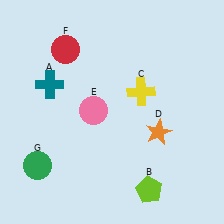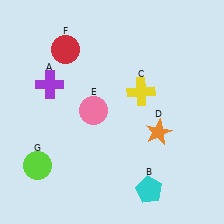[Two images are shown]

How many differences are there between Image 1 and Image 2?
There are 3 differences between the two images.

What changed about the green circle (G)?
In Image 1, G is green. In Image 2, it changed to lime.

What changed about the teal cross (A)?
In Image 1, A is teal. In Image 2, it changed to purple.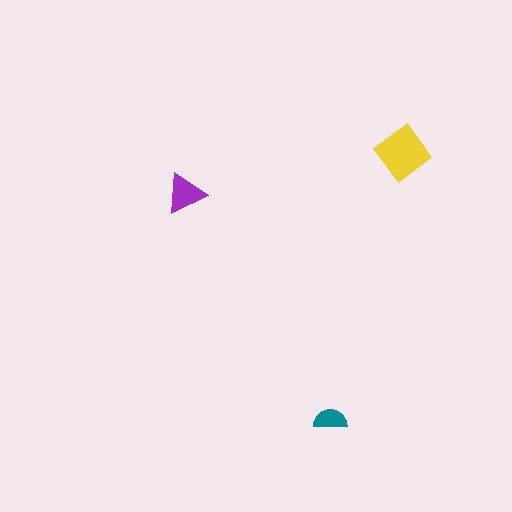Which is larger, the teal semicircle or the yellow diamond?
The yellow diamond.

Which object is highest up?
The yellow diamond is topmost.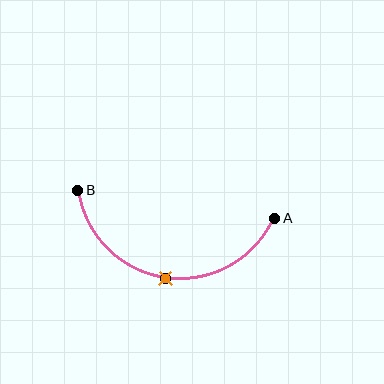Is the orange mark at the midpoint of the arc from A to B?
Yes. The orange mark lies on the arc at equal arc-length from both A and B — it is the arc midpoint.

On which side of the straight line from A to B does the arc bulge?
The arc bulges below the straight line connecting A and B.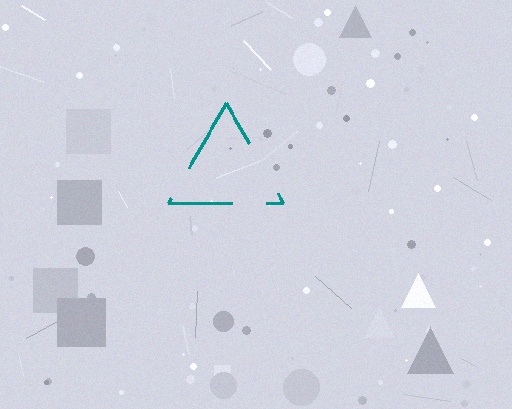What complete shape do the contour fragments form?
The contour fragments form a triangle.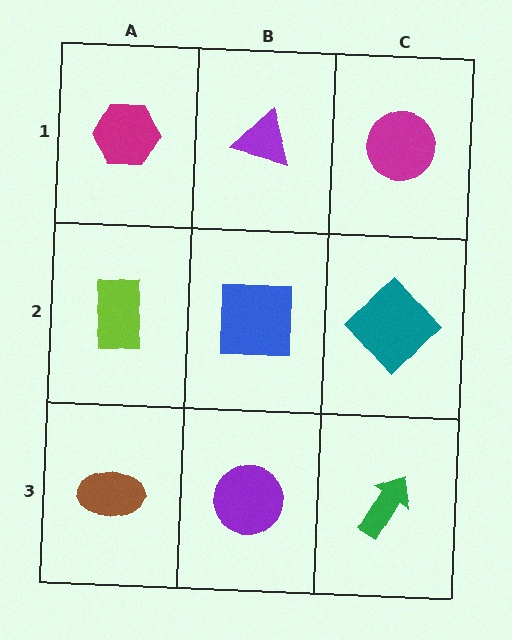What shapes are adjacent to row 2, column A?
A magenta hexagon (row 1, column A), a brown ellipse (row 3, column A), a blue square (row 2, column B).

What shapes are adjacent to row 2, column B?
A purple triangle (row 1, column B), a purple circle (row 3, column B), a lime rectangle (row 2, column A), a teal diamond (row 2, column C).